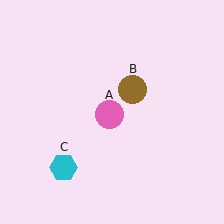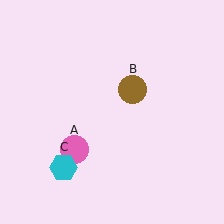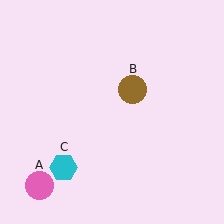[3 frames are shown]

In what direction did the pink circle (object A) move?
The pink circle (object A) moved down and to the left.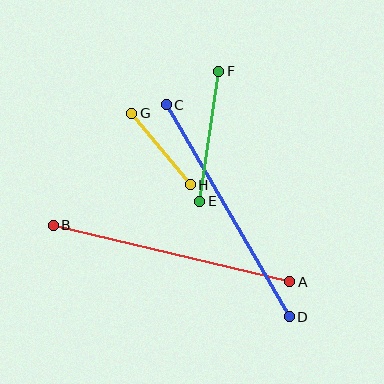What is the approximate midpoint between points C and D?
The midpoint is at approximately (228, 211) pixels.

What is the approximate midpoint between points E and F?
The midpoint is at approximately (209, 136) pixels.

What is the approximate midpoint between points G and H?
The midpoint is at approximately (161, 149) pixels.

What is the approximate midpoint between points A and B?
The midpoint is at approximately (172, 253) pixels.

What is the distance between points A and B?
The distance is approximately 243 pixels.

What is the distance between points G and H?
The distance is approximately 92 pixels.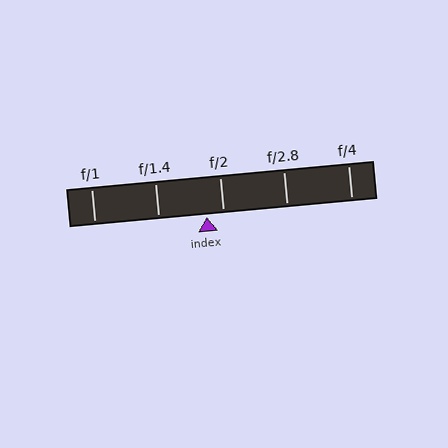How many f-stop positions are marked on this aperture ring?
There are 5 f-stop positions marked.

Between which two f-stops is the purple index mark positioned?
The index mark is between f/1.4 and f/2.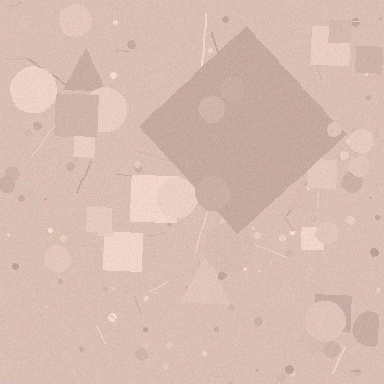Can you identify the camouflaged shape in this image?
The camouflaged shape is a diamond.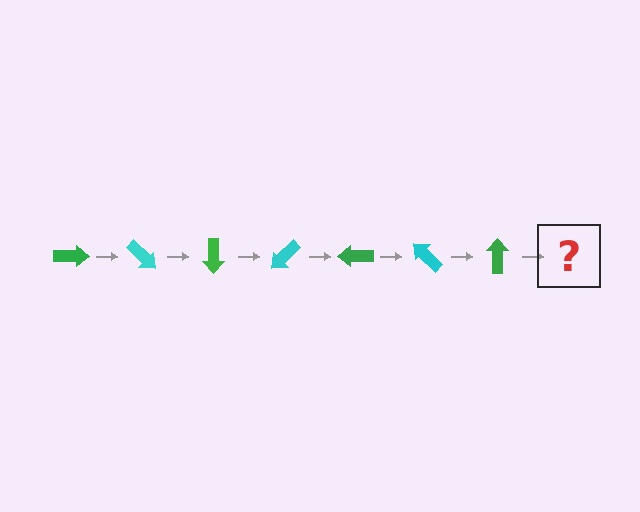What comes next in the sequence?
The next element should be a cyan arrow, rotated 315 degrees from the start.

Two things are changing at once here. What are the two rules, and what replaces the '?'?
The two rules are that it rotates 45 degrees each step and the color cycles through green and cyan. The '?' should be a cyan arrow, rotated 315 degrees from the start.